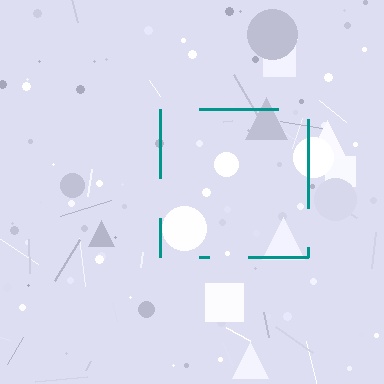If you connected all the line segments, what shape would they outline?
They would outline a square.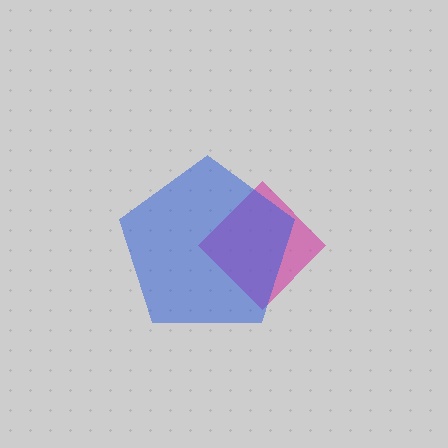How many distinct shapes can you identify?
There are 2 distinct shapes: a magenta diamond, a blue pentagon.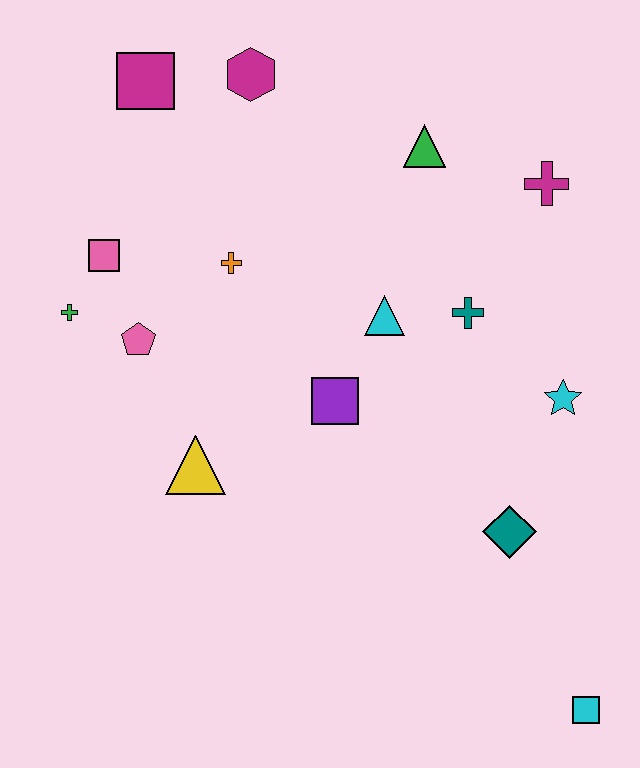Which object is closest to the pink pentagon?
The green cross is closest to the pink pentagon.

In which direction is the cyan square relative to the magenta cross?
The cyan square is below the magenta cross.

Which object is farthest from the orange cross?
The cyan square is farthest from the orange cross.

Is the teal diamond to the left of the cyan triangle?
No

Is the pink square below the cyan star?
No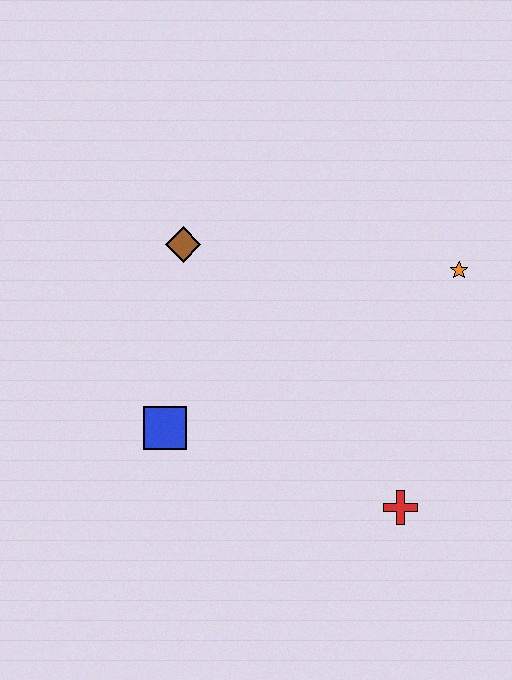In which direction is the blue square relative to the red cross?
The blue square is to the left of the red cross.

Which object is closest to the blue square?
The brown diamond is closest to the blue square.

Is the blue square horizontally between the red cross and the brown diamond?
No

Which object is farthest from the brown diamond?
The red cross is farthest from the brown diamond.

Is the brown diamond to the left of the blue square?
No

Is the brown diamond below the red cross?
No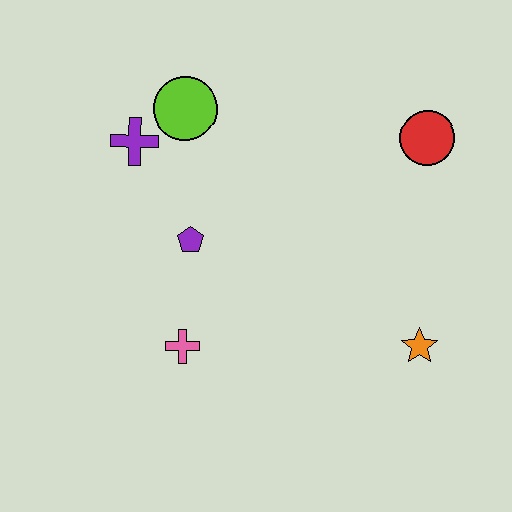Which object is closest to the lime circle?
The purple cross is closest to the lime circle.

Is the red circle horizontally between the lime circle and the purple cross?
No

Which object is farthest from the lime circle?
The orange star is farthest from the lime circle.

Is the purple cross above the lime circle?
No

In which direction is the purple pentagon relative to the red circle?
The purple pentagon is to the left of the red circle.